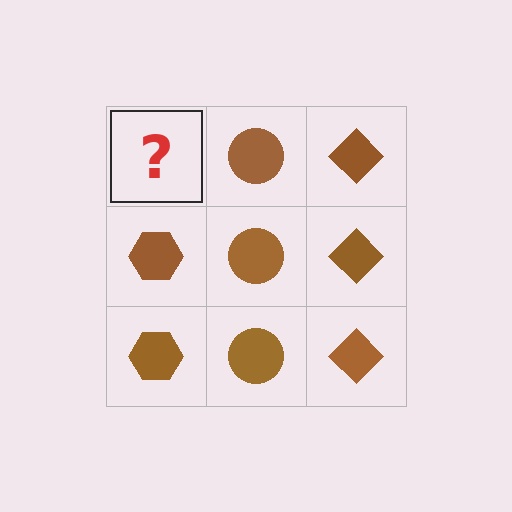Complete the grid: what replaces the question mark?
The question mark should be replaced with a brown hexagon.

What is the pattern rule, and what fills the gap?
The rule is that each column has a consistent shape. The gap should be filled with a brown hexagon.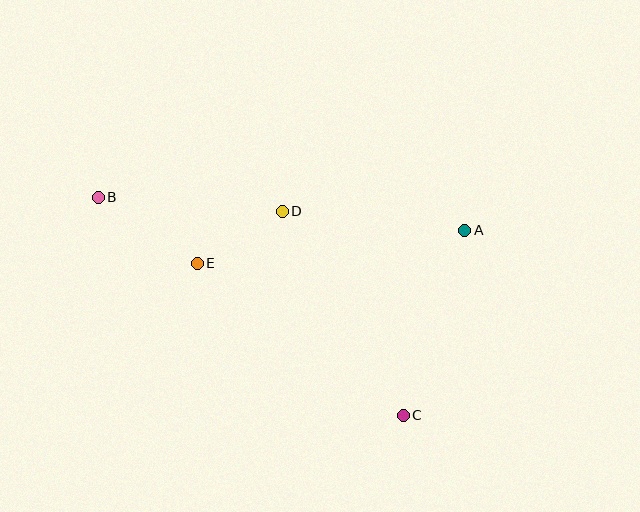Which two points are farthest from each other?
Points B and C are farthest from each other.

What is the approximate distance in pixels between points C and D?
The distance between C and D is approximately 237 pixels.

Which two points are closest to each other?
Points D and E are closest to each other.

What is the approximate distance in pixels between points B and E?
The distance between B and E is approximately 119 pixels.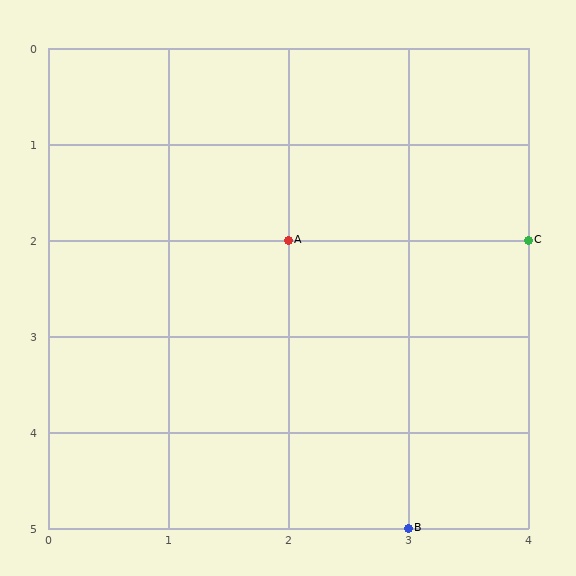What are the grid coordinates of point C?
Point C is at grid coordinates (4, 2).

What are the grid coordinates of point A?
Point A is at grid coordinates (2, 2).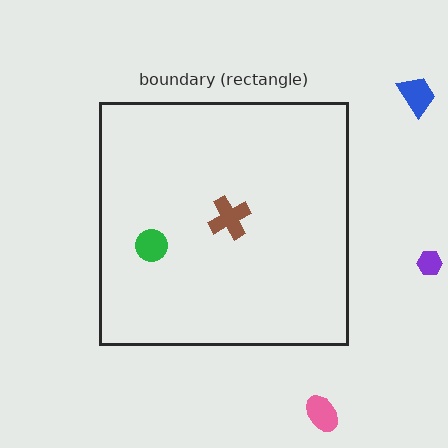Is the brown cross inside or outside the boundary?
Inside.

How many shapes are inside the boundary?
2 inside, 3 outside.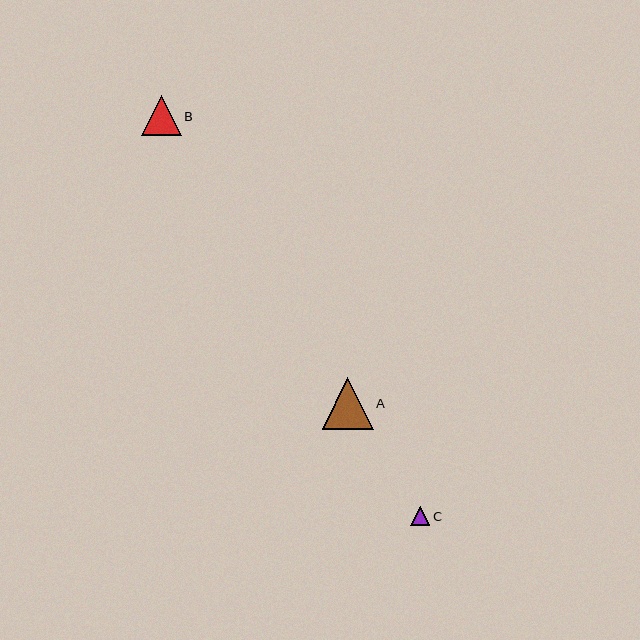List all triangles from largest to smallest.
From largest to smallest: A, B, C.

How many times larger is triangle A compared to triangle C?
Triangle A is approximately 2.7 times the size of triangle C.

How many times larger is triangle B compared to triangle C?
Triangle B is approximately 2.1 times the size of triangle C.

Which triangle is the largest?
Triangle A is the largest with a size of approximately 51 pixels.